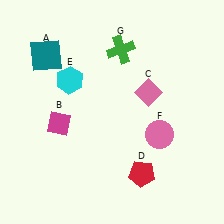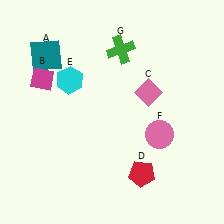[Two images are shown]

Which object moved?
The magenta diamond (B) moved up.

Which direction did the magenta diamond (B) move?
The magenta diamond (B) moved up.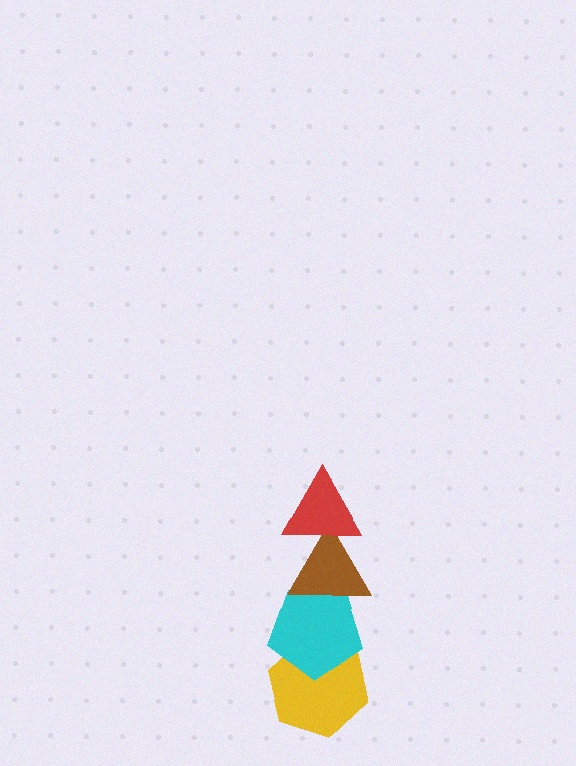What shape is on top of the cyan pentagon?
The brown triangle is on top of the cyan pentagon.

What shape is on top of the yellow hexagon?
The cyan pentagon is on top of the yellow hexagon.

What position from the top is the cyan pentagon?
The cyan pentagon is 3rd from the top.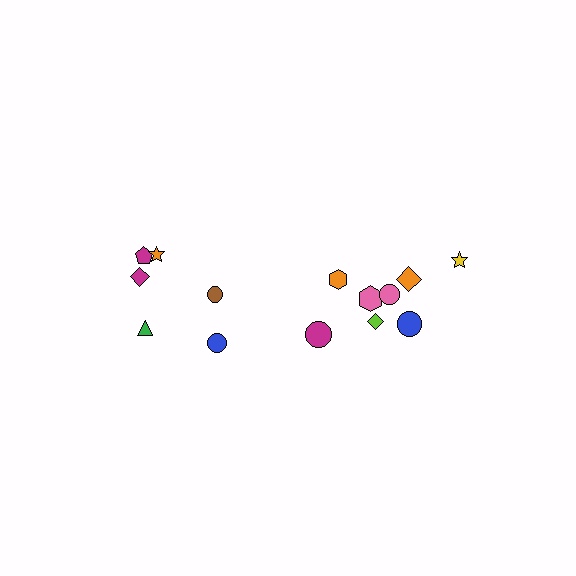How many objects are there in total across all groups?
There are 14 objects.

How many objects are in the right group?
There are 8 objects.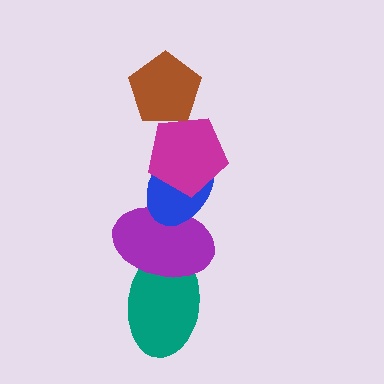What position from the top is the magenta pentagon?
The magenta pentagon is 2nd from the top.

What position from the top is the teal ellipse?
The teal ellipse is 5th from the top.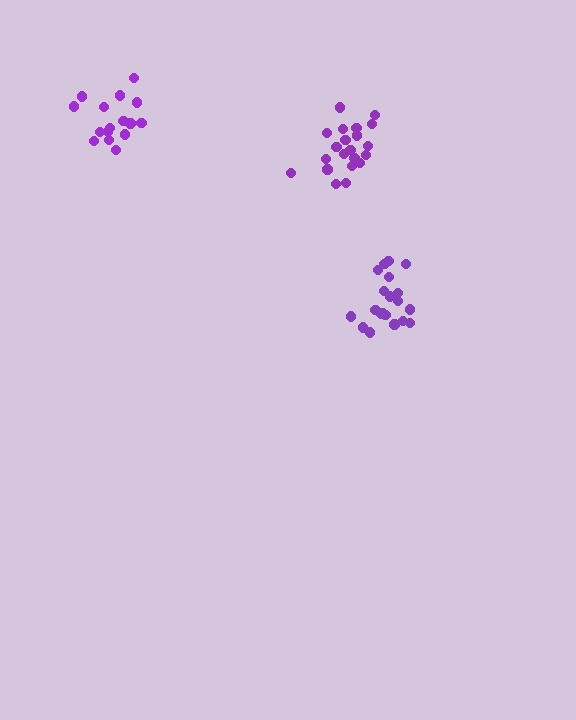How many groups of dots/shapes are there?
There are 3 groups.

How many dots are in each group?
Group 1: 21 dots, Group 2: 21 dots, Group 3: 16 dots (58 total).